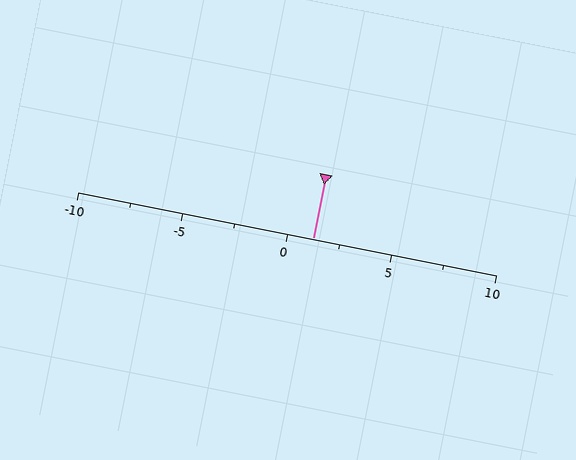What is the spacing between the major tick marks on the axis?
The major ticks are spaced 5 apart.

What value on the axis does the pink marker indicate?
The marker indicates approximately 1.2.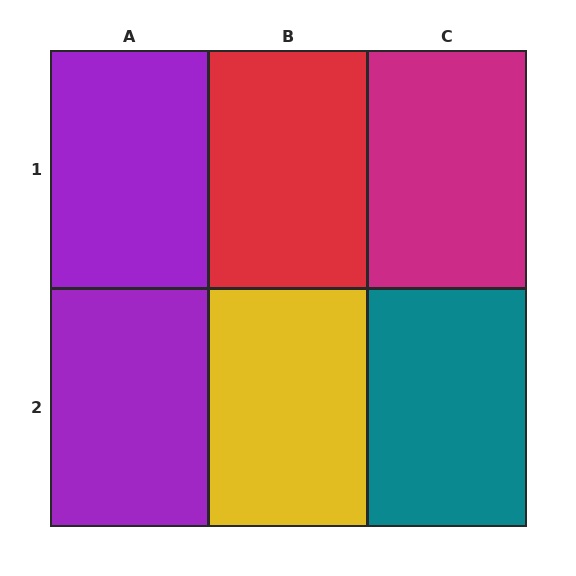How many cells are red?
1 cell is red.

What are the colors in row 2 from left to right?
Purple, yellow, teal.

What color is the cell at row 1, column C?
Magenta.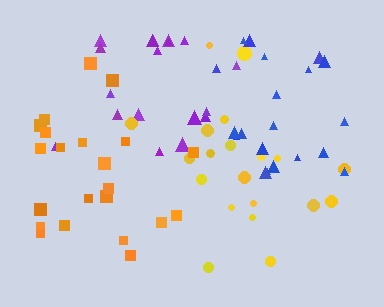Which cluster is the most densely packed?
Yellow.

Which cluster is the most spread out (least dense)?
Purple.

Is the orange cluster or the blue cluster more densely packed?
Blue.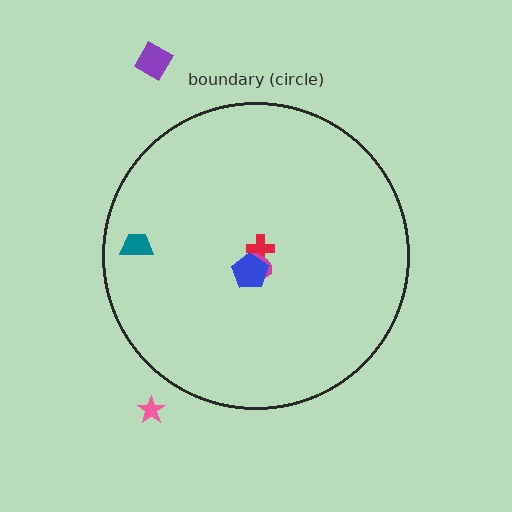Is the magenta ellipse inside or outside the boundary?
Inside.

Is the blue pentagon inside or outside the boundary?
Inside.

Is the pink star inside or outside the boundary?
Outside.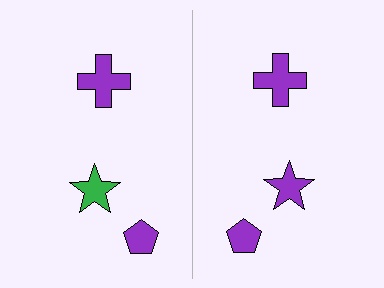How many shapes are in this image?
There are 6 shapes in this image.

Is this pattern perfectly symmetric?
No, the pattern is not perfectly symmetric. The purple star on the right side breaks the symmetry — its mirror counterpart is green.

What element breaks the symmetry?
The purple star on the right side breaks the symmetry — its mirror counterpart is green.